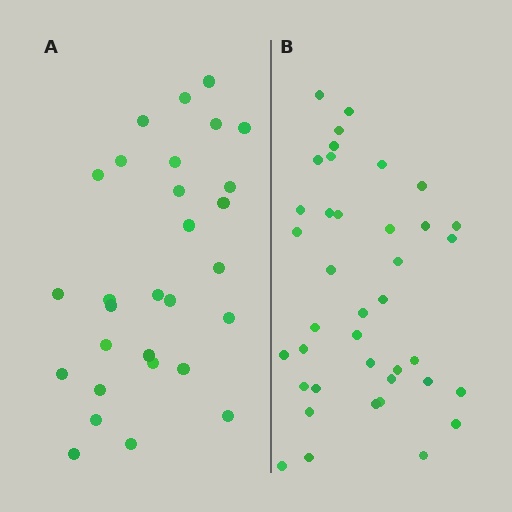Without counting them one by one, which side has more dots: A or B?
Region B (the right region) has more dots.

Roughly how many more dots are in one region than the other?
Region B has roughly 10 or so more dots than region A.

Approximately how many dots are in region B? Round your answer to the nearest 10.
About 40 dots. (The exact count is 39, which rounds to 40.)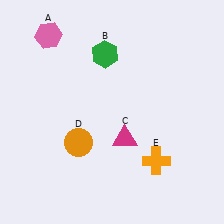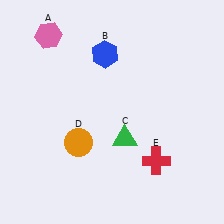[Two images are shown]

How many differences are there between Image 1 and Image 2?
There are 3 differences between the two images.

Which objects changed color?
B changed from green to blue. C changed from magenta to green. E changed from orange to red.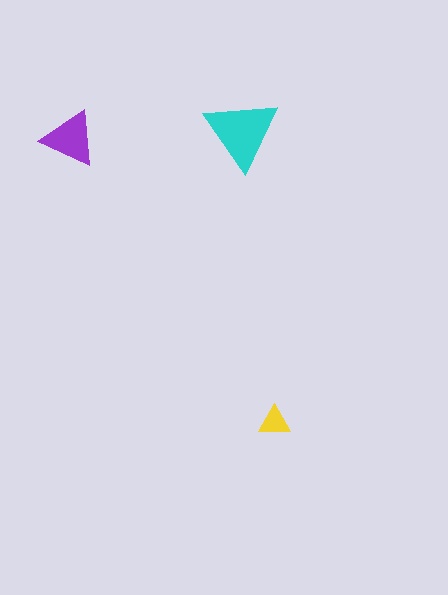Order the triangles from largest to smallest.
the cyan one, the purple one, the yellow one.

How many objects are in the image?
There are 3 objects in the image.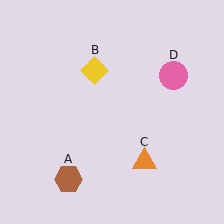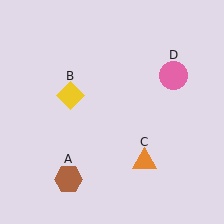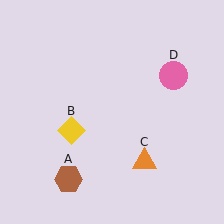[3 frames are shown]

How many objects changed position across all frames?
1 object changed position: yellow diamond (object B).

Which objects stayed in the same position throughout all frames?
Brown hexagon (object A) and orange triangle (object C) and pink circle (object D) remained stationary.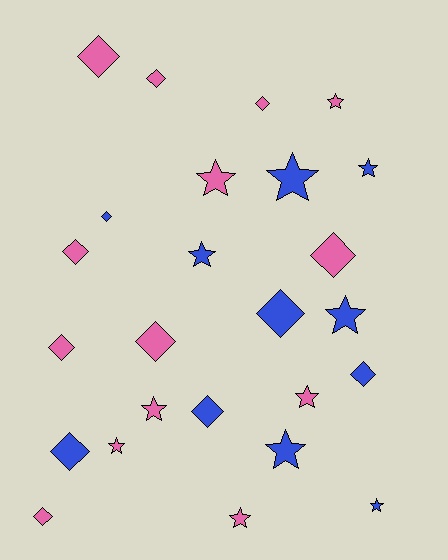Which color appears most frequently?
Pink, with 14 objects.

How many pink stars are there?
There are 6 pink stars.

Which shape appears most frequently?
Diamond, with 13 objects.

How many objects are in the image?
There are 25 objects.